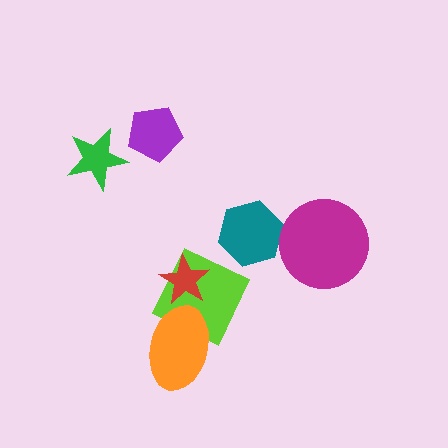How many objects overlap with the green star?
0 objects overlap with the green star.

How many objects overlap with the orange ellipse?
1 object overlaps with the orange ellipse.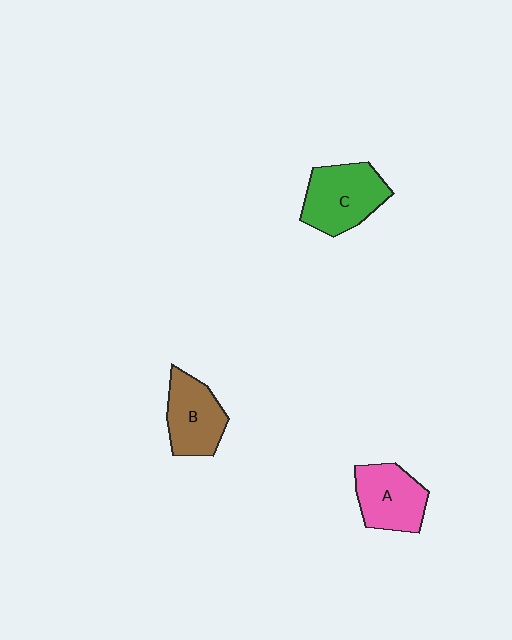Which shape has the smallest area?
Shape B (brown).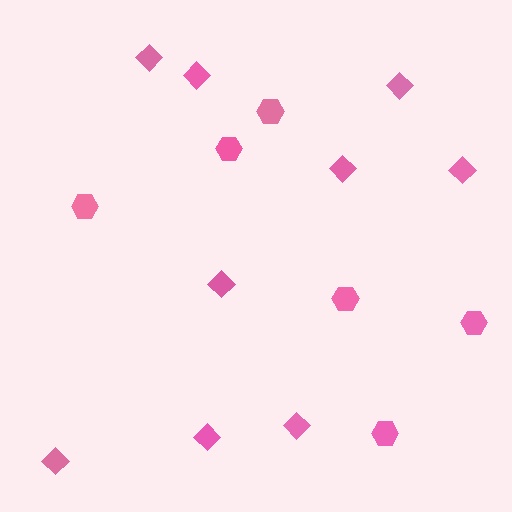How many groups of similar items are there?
There are 2 groups: one group of diamonds (9) and one group of hexagons (6).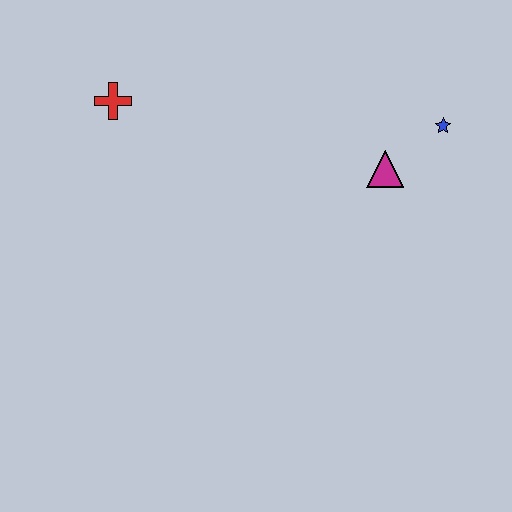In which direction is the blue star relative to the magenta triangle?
The blue star is to the right of the magenta triangle.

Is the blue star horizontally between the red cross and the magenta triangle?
No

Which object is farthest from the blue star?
The red cross is farthest from the blue star.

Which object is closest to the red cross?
The magenta triangle is closest to the red cross.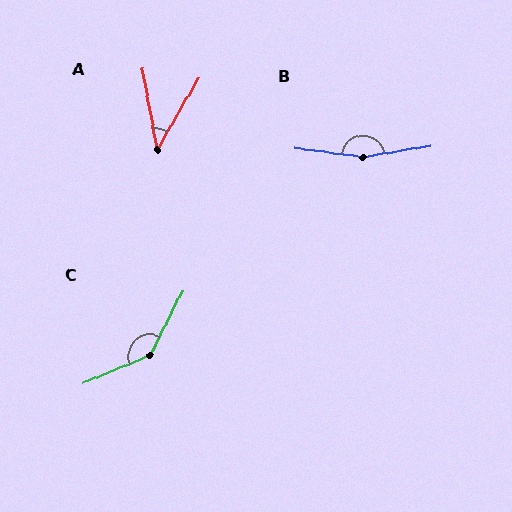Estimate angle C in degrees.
Approximately 140 degrees.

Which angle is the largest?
B, at approximately 163 degrees.